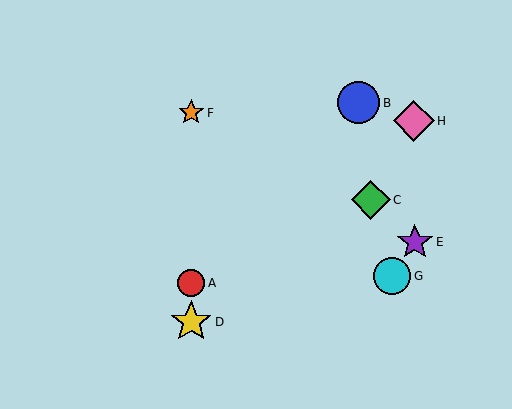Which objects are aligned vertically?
Objects A, D, F are aligned vertically.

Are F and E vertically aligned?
No, F is at x≈191 and E is at x≈415.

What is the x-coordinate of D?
Object D is at x≈191.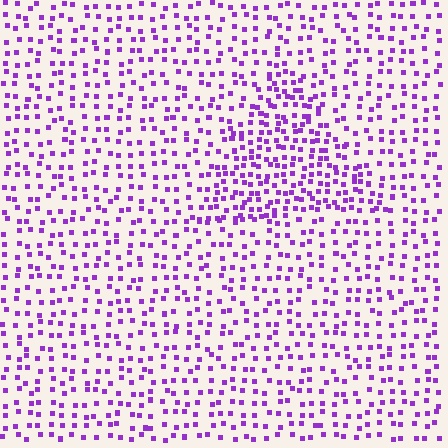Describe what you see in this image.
The image contains small purple elements arranged at two different densities. A triangle-shaped region is visible where the elements are more densely packed than the surrounding area.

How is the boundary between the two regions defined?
The boundary is defined by a change in element density (approximately 1.8x ratio). All elements are the same color, size, and shape.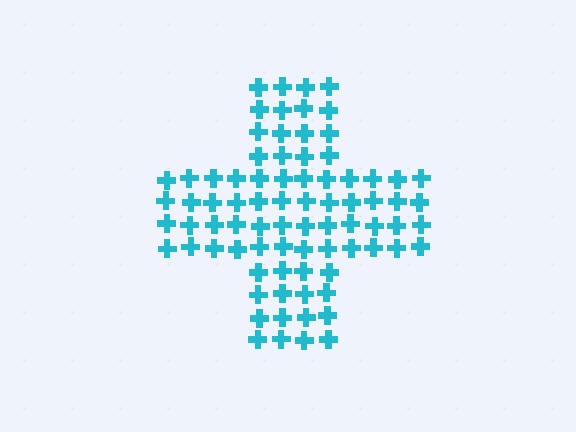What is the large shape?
The large shape is a cross.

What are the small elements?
The small elements are crosses.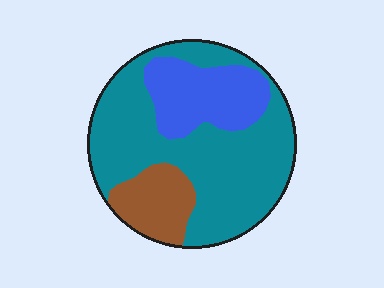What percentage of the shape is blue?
Blue takes up about one fifth (1/5) of the shape.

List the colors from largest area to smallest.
From largest to smallest: teal, blue, brown.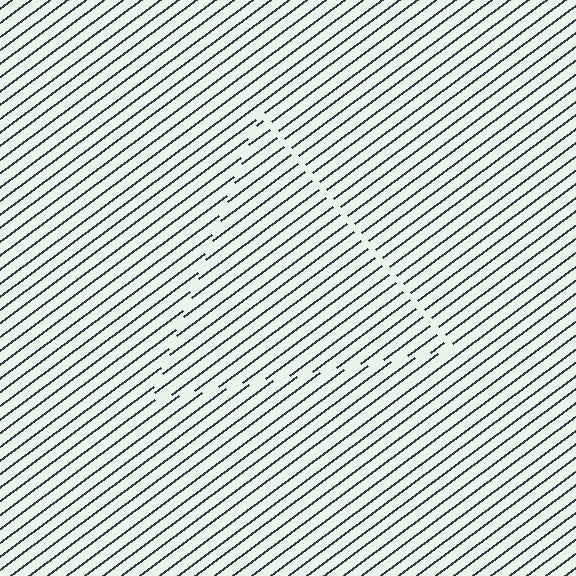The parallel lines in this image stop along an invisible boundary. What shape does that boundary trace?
An illusory triangle. The interior of the shape contains the same grating, shifted by half a period — the contour is defined by the phase discontinuity where line-ends from the inner and outer gratings abut.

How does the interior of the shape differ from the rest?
The interior of the shape contains the same grating, shifted by half a period — the contour is defined by the phase discontinuity where line-ends from the inner and outer gratings abut.